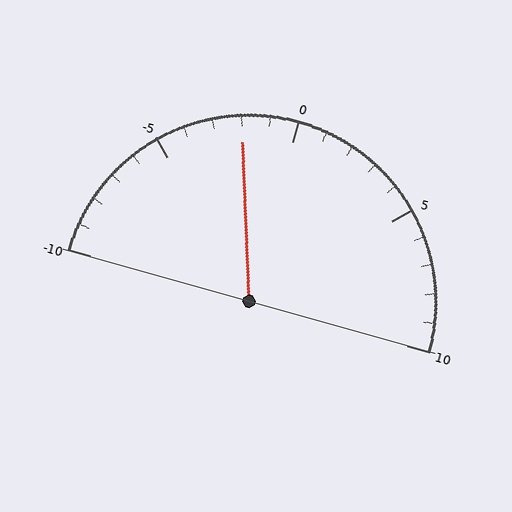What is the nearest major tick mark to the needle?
The nearest major tick mark is 0.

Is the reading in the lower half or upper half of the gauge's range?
The reading is in the lower half of the range (-10 to 10).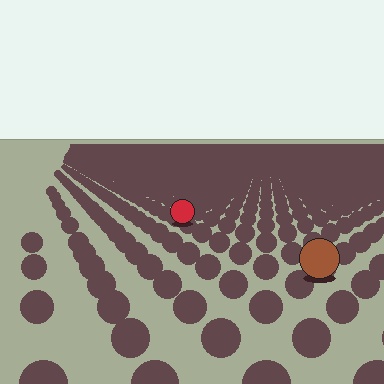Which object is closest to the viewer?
The brown circle is closest. The texture marks near it are larger and more spread out.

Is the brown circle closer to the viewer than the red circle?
Yes. The brown circle is closer — you can tell from the texture gradient: the ground texture is coarser near it.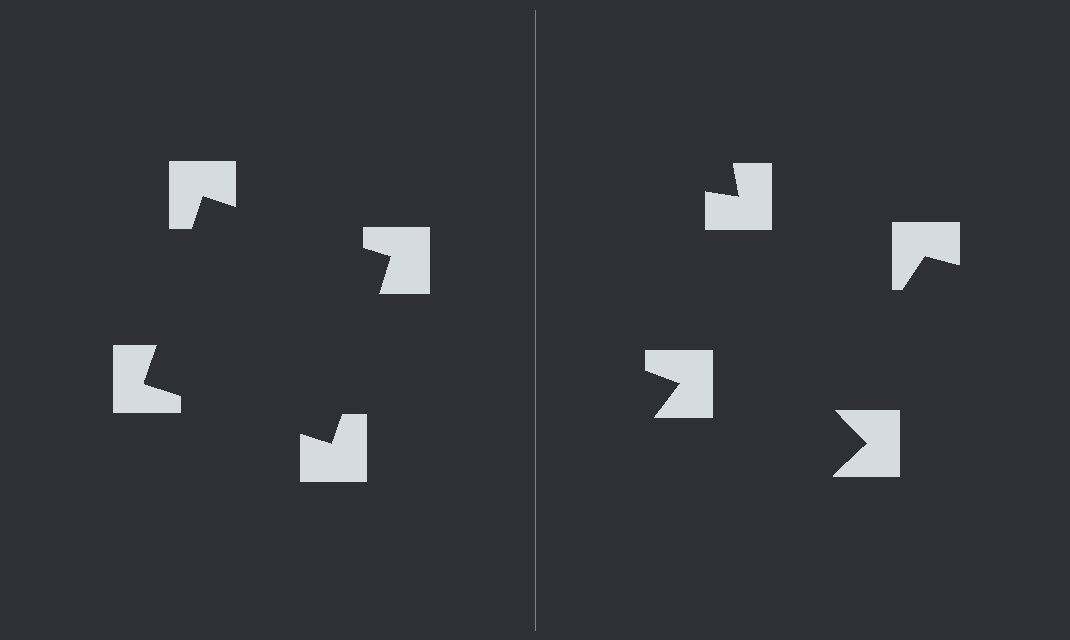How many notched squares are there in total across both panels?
8 — 4 on each side.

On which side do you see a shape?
An illusory square appears on the left side. On the right side the wedge cuts are rotated, so no coherent shape forms.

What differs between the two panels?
The notched squares are positioned identically on both sides; only the wedge orientations differ. On the left they align to a square; on the right they are misaligned.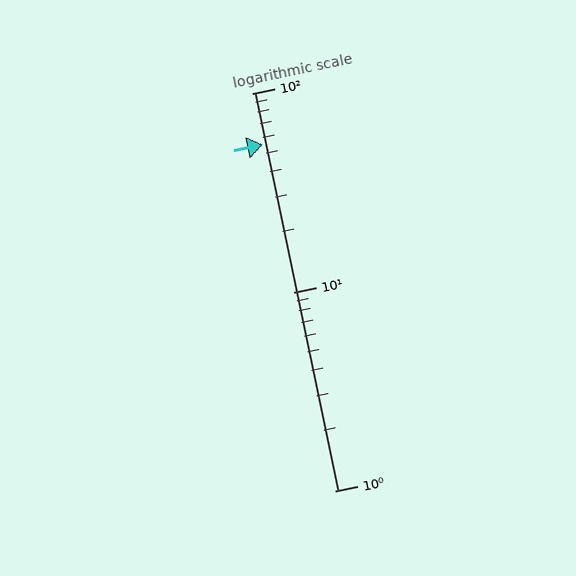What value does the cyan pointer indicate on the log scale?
The pointer indicates approximately 55.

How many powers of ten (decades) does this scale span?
The scale spans 2 decades, from 1 to 100.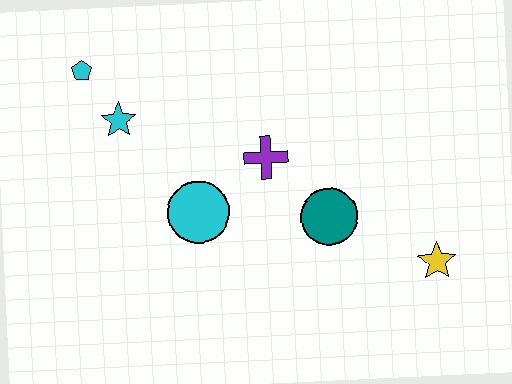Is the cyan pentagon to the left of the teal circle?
Yes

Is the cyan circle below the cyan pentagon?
Yes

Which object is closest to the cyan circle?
The purple cross is closest to the cyan circle.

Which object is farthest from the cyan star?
The yellow star is farthest from the cyan star.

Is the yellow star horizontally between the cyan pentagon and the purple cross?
No